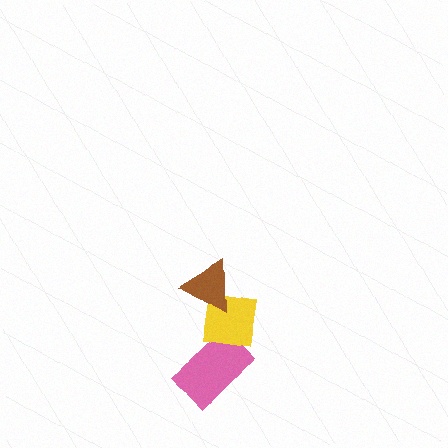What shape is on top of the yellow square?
The brown triangle is on top of the yellow square.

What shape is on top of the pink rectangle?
The yellow square is on top of the pink rectangle.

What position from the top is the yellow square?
The yellow square is 2nd from the top.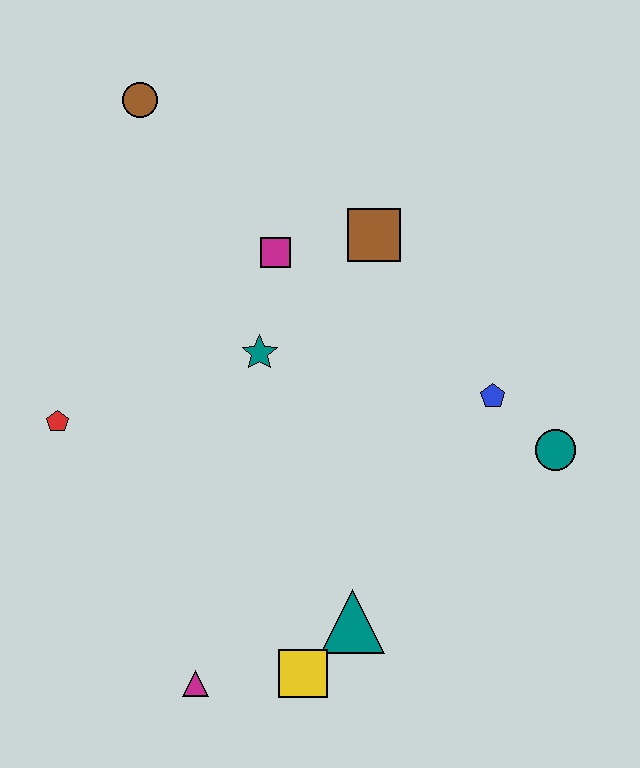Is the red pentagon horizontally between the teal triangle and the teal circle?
No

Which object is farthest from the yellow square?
The brown circle is farthest from the yellow square.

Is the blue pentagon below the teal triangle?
No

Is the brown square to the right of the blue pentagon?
No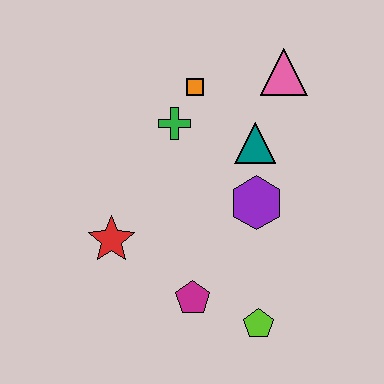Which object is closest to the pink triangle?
The teal triangle is closest to the pink triangle.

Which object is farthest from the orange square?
The lime pentagon is farthest from the orange square.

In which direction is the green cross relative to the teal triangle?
The green cross is to the left of the teal triangle.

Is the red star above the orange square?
No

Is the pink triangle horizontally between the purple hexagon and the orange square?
No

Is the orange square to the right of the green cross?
Yes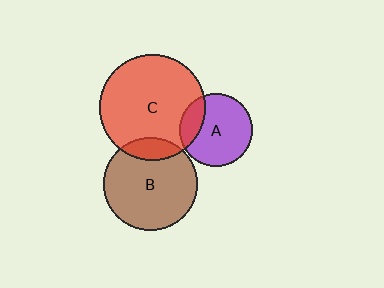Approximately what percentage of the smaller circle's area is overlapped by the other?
Approximately 20%.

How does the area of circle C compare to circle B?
Approximately 1.3 times.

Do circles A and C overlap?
Yes.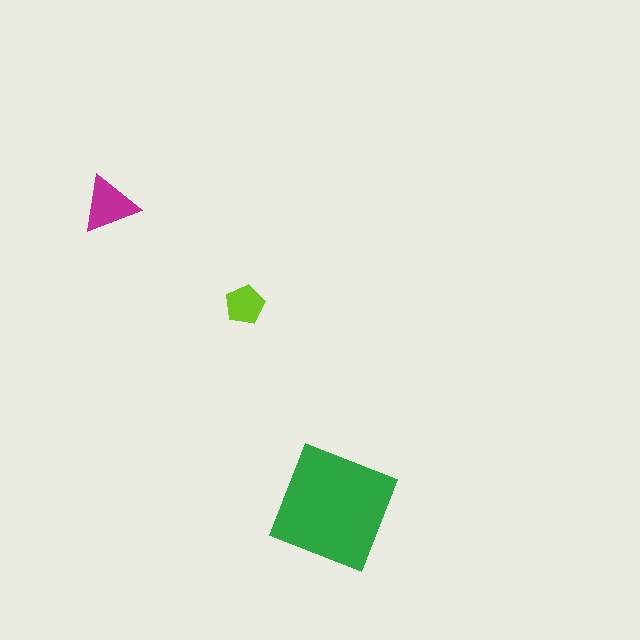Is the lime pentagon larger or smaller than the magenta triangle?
Smaller.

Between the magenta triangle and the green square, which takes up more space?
The green square.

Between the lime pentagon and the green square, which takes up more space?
The green square.